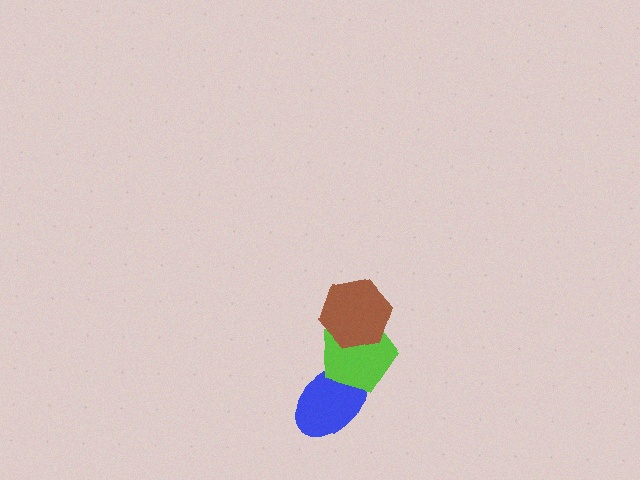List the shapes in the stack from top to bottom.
From top to bottom: the brown hexagon, the lime pentagon, the blue ellipse.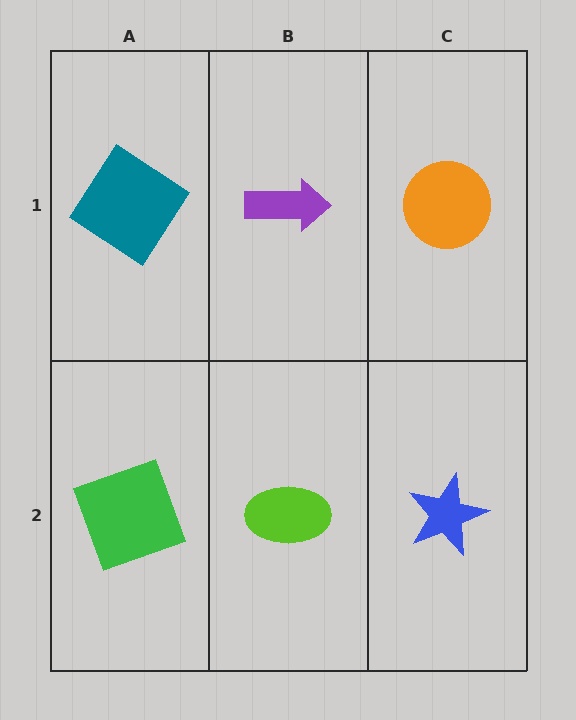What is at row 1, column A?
A teal diamond.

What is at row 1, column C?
An orange circle.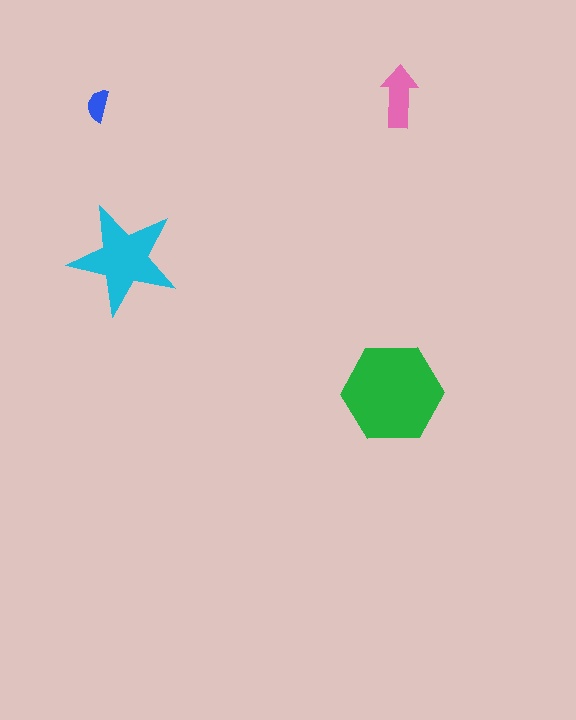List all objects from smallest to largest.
The blue semicircle, the pink arrow, the cyan star, the green hexagon.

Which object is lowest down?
The green hexagon is bottommost.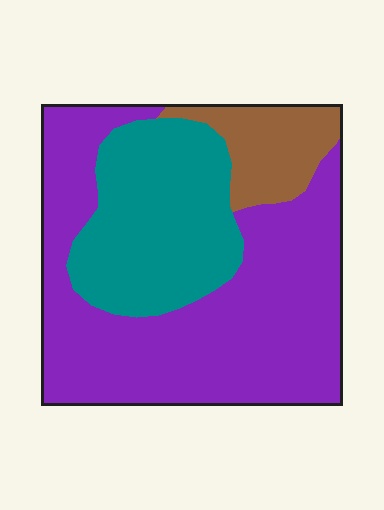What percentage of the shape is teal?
Teal covers roughly 30% of the shape.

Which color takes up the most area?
Purple, at roughly 60%.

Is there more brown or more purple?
Purple.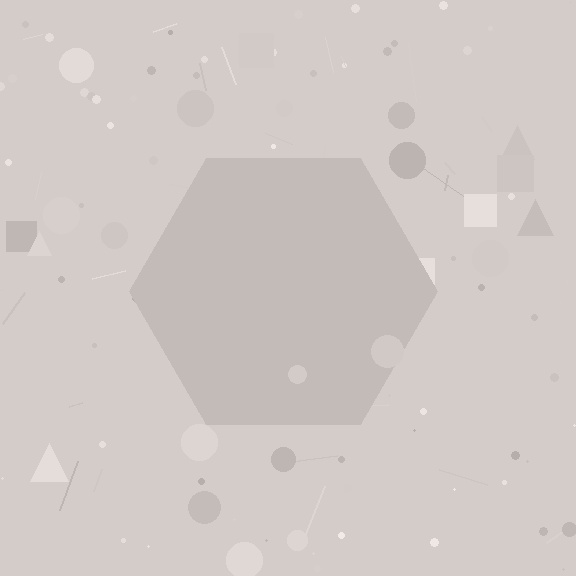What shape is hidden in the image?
A hexagon is hidden in the image.